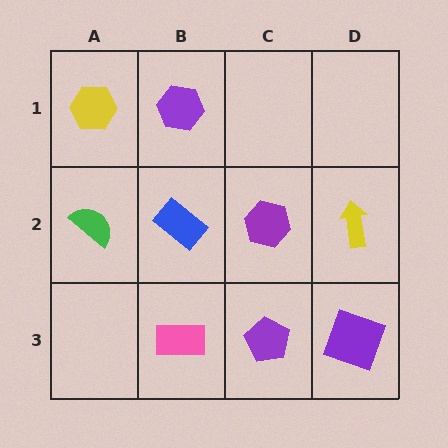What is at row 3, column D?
A purple square.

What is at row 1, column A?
A yellow hexagon.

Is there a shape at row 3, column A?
No, that cell is empty.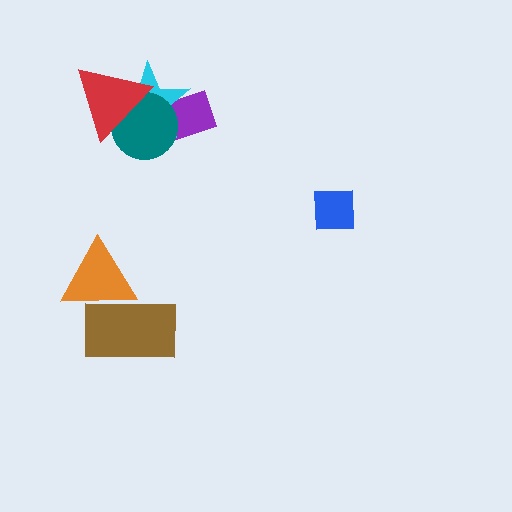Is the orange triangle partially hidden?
Yes, it is partially covered by another shape.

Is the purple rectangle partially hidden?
Yes, it is partially covered by another shape.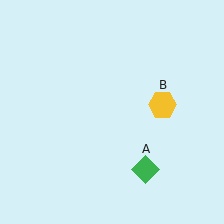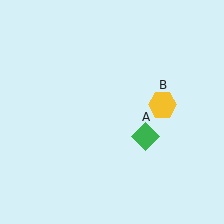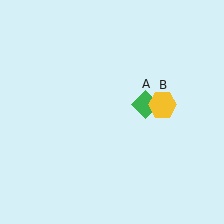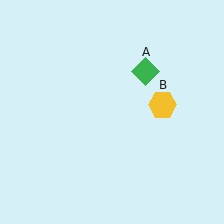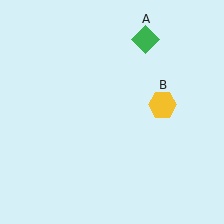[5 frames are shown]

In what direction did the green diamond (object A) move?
The green diamond (object A) moved up.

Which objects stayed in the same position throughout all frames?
Yellow hexagon (object B) remained stationary.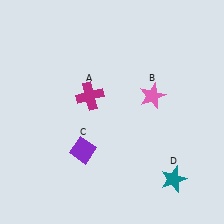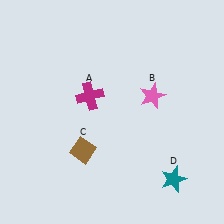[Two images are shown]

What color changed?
The diamond (C) changed from purple in Image 1 to brown in Image 2.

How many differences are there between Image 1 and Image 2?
There is 1 difference between the two images.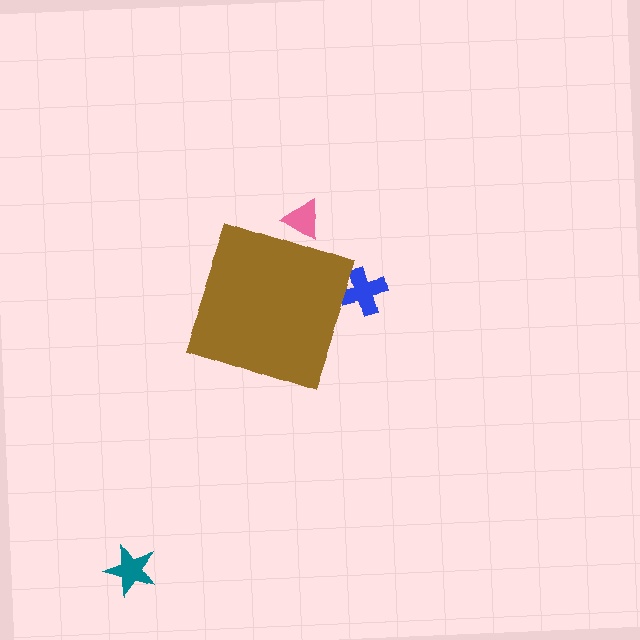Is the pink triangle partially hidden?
Yes, the pink triangle is partially hidden behind the brown diamond.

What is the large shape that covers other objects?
A brown diamond.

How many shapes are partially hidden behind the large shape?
2 shapes are partially hidden.